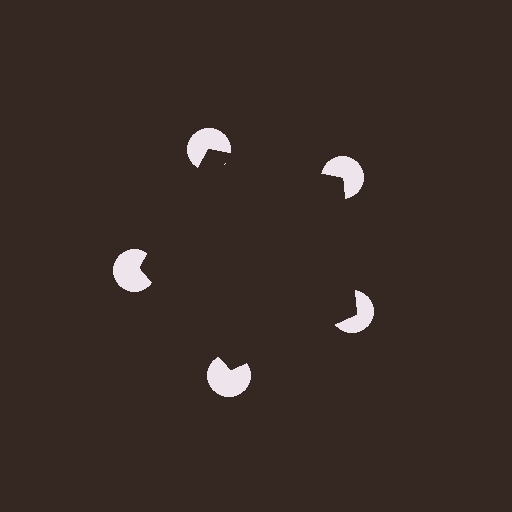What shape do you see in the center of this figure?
An illusory pentagon — its edges are inferred from the aligned wedge cuts in the pac-man discs, not physically drawn.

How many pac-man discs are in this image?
There are 5 — one at each vertex of the illusory pentagon.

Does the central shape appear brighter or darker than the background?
It typically appears slightly darker than the background, even though no actual brightness change is drawn.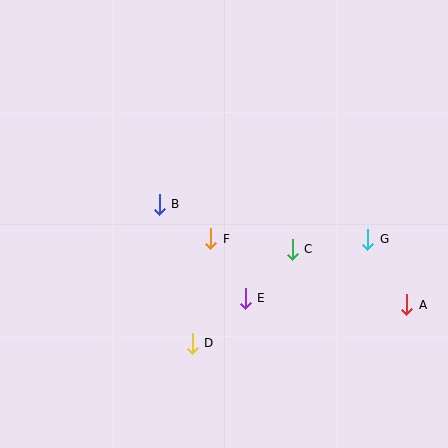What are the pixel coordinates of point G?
Point G is at (368, 239).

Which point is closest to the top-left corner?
Point B is closest to the top-left corner.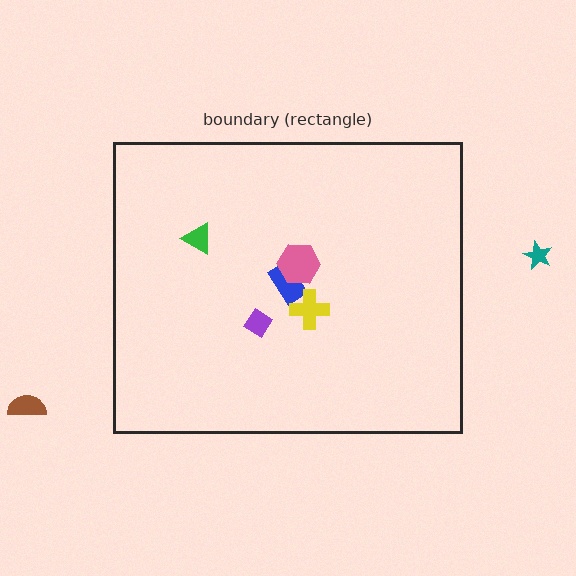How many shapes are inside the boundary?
5 inside, 2 outside.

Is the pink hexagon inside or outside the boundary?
Inside.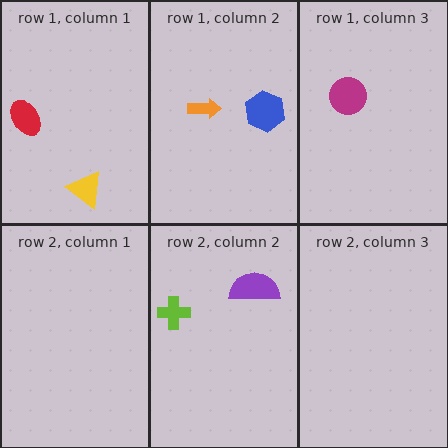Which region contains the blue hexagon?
The row 1, column 2 region.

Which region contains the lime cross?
The row 2, column 2 region.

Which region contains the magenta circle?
The row 1, column 3 region.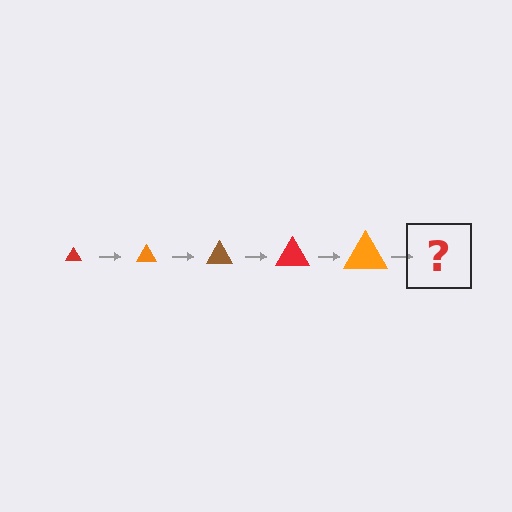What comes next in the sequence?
The next element should be a brown triangle, larger than the previous one.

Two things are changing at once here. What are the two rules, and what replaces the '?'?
The two rules are that the triangle grows larger each step and the color cycles through red, orange, and brown. The '?' should be a brown triangle, larger than the previous one.